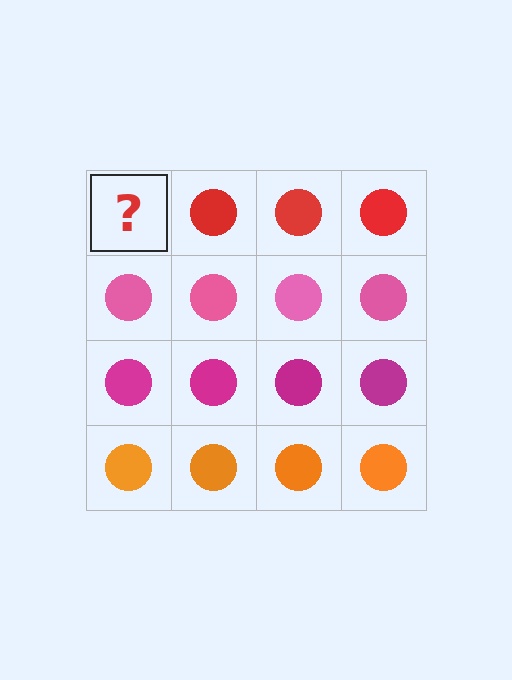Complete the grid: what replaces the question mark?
The question mark should be replaced with a red circle.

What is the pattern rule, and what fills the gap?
The rule is that each row has a consistent color. The gap should be filled with a red circle.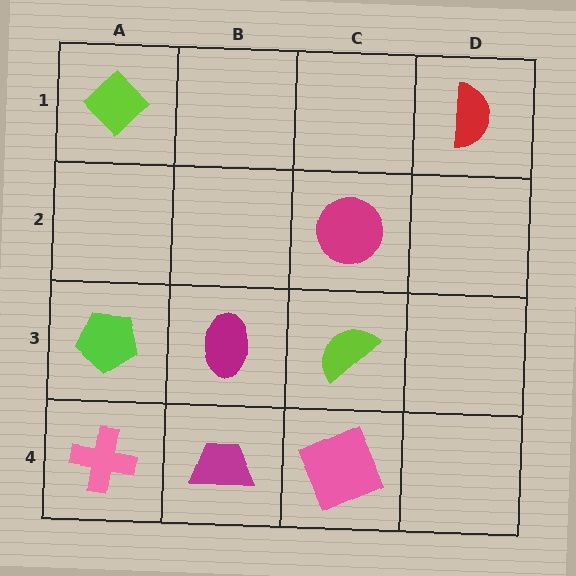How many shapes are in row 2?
1 shape.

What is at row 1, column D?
A red semicircle.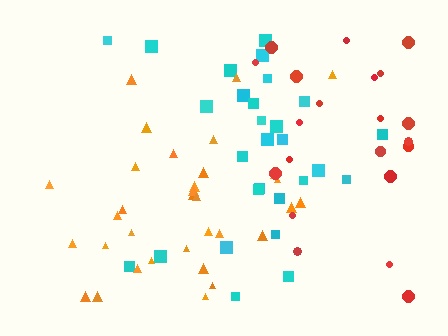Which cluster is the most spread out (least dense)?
Red.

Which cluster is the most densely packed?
Orange.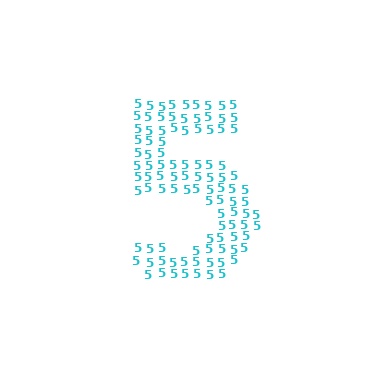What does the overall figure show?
The overall figure shows the digit 5.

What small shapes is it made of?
It is made of small digit 5's.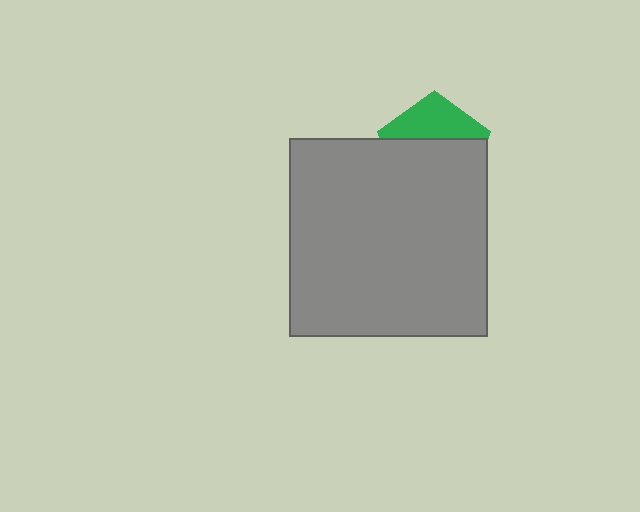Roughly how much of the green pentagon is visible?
A small part of it is visible (roughly 35%).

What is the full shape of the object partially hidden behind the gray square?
The partially hidden object is a green pentagon.